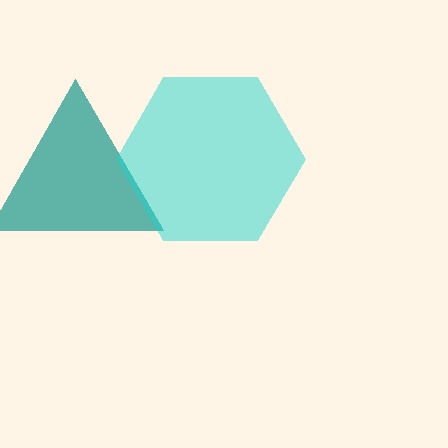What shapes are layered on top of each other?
The layered shapes are: a teal triangle, a cyan hexagon.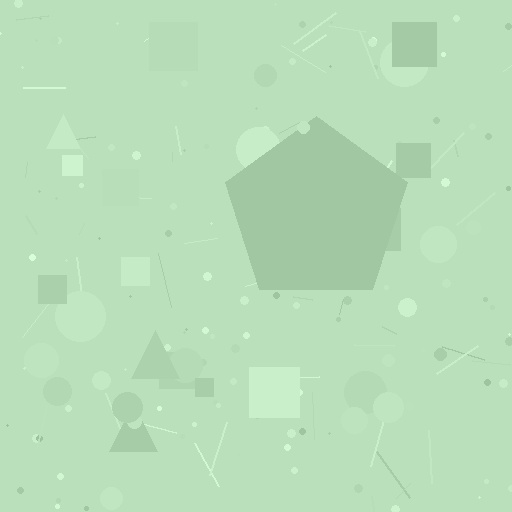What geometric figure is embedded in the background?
A pentagon is embedded in the background.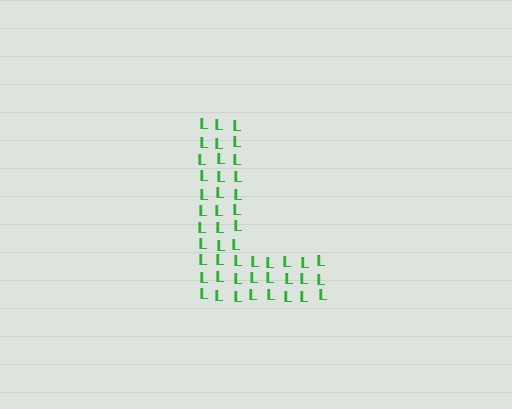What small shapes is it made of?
It is made of small letter L's.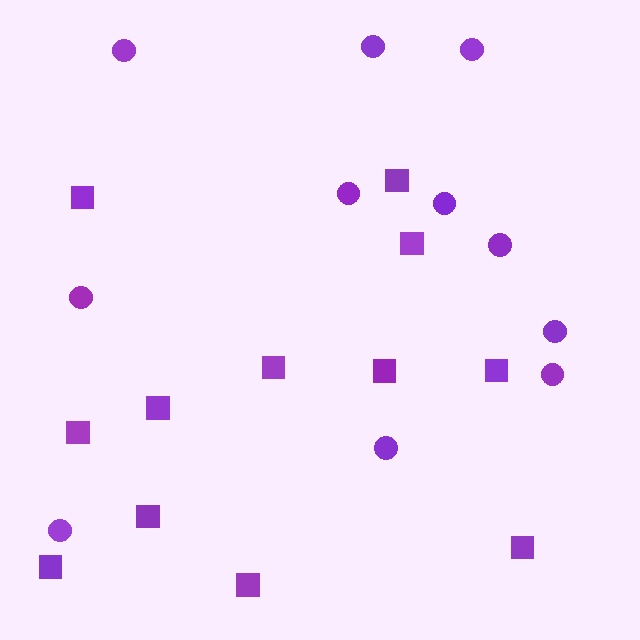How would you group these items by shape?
There are 2 groups: one group of squares (12) and one group of circles (11).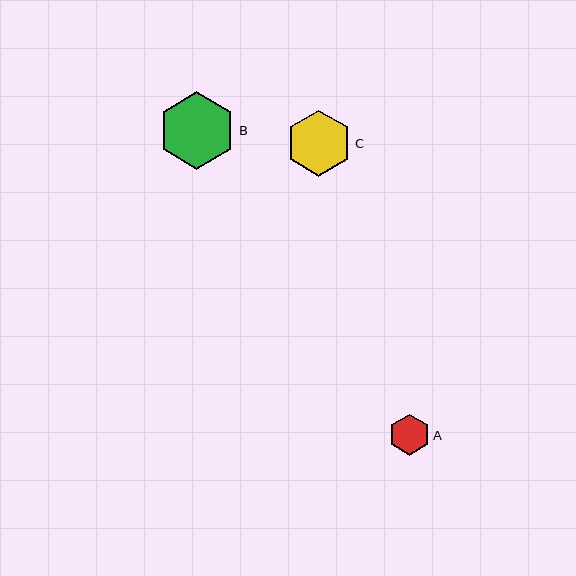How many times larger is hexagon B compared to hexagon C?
Hexagon B is approximately 1.2 times the size of hexagon C.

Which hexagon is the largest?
Hexagon B is the largest with a size of approximately 77 pixels.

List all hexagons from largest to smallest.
From largest to smallest: B, C, A.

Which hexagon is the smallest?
Hexagon A is the smallest with a size of approximately 41 pixels.